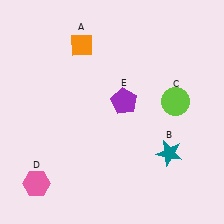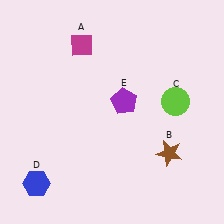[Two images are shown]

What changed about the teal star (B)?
In Image 1, B is teal. In Image 2, it changed to brown.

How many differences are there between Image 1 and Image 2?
There are 3 differences between the two images.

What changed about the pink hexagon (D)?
In Image 1, D is pink. In Image 2, it changed to blue.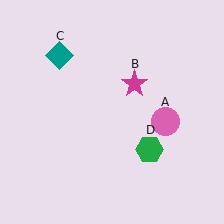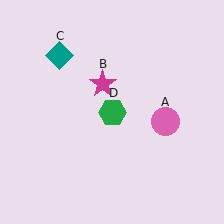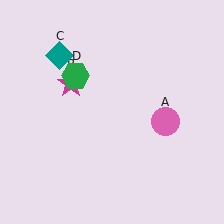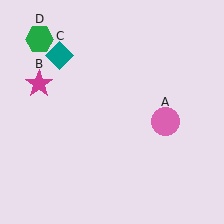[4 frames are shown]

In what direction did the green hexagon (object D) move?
The green hexagon (object D) moved up and to the left.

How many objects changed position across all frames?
2 objects changed position: magenta star (object B), green hexagon (object D).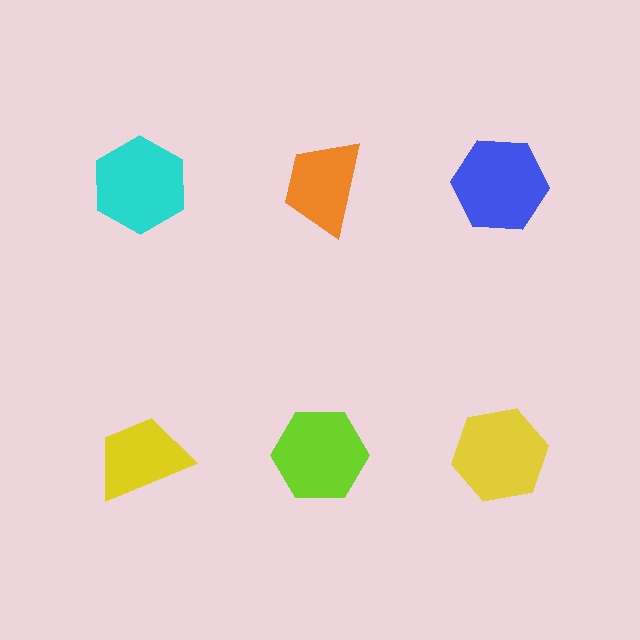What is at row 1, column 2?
An orange trapezoid.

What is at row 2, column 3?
A yellow hexagon.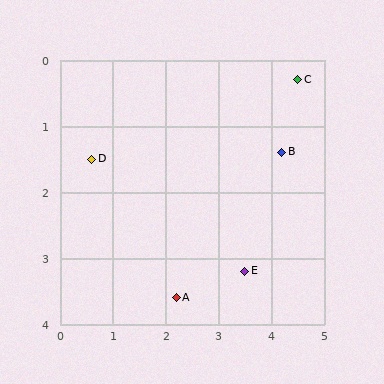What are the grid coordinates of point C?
Point C is at approximately (4.5, 0.3).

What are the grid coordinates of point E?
Point E is at approximately (3.5, 3.2).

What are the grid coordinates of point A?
Point A is at approximately (2.2, 3.6).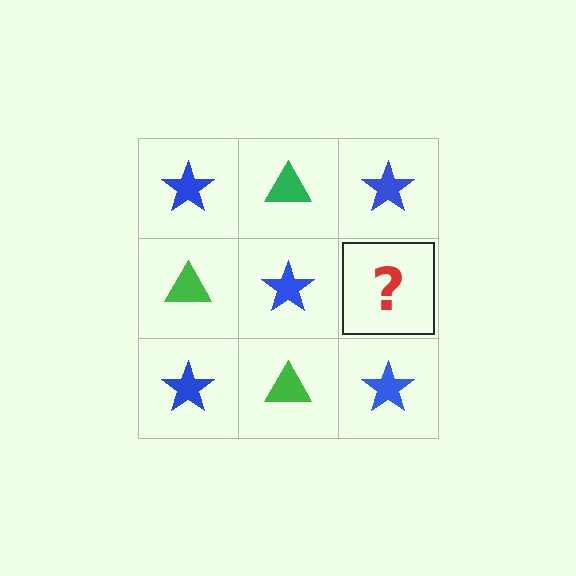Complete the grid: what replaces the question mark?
The question mark should be replaced with a green triangle.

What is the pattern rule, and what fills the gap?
The rule is that it alternates blue star and green triangle in a checkerboard pattern. The gap should be filled with a green triangle.